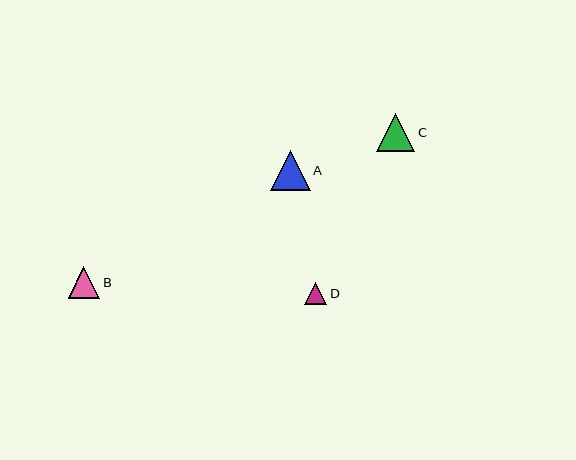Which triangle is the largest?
Triangle A is the largest with a size of approximately 40 pixels.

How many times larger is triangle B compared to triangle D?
Triangle B is approximately 1.4 times the size of triangle D.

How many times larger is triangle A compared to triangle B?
Triangle A is approximately 1.3 times the size of triangle B.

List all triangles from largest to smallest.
From largest to smallest: A, C, B, D.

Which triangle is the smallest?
Triangle D is the smallest with a size of approximately 22 pixels.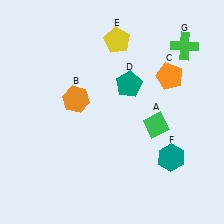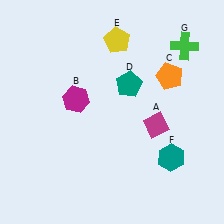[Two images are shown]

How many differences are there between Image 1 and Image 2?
There are 2 differences between the two images.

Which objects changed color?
A changed from green to magenta. B changed from orange to magenta.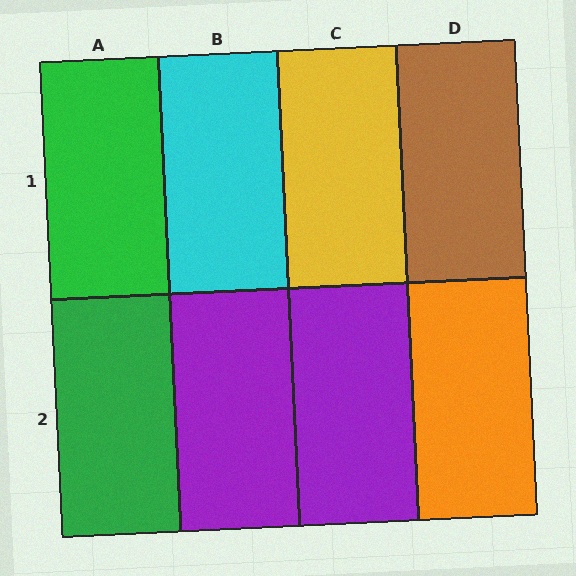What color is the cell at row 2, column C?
Purple.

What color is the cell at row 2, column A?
Green.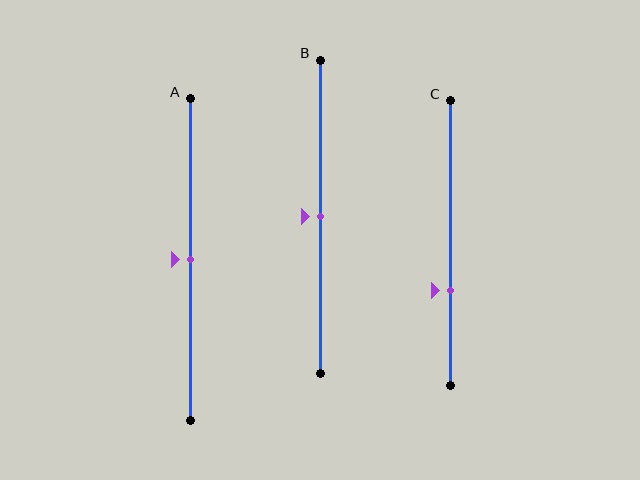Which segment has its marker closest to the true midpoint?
Segment A has its marker closest to the true midpoint.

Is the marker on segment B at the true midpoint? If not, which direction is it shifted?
Yes, the marker on segment B is at the true midpoint.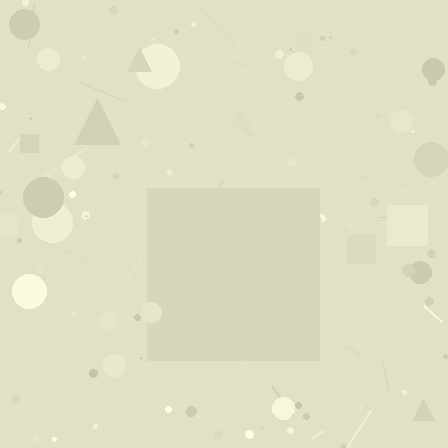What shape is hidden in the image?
A square is hidden in the image.